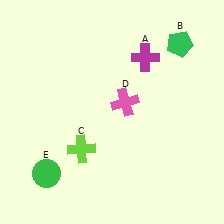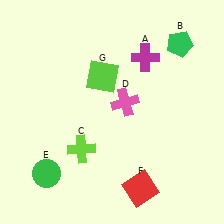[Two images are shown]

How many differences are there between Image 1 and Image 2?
There are 2 differences between the two images.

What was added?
A red square (F), a lime square (G) were added in Image 2.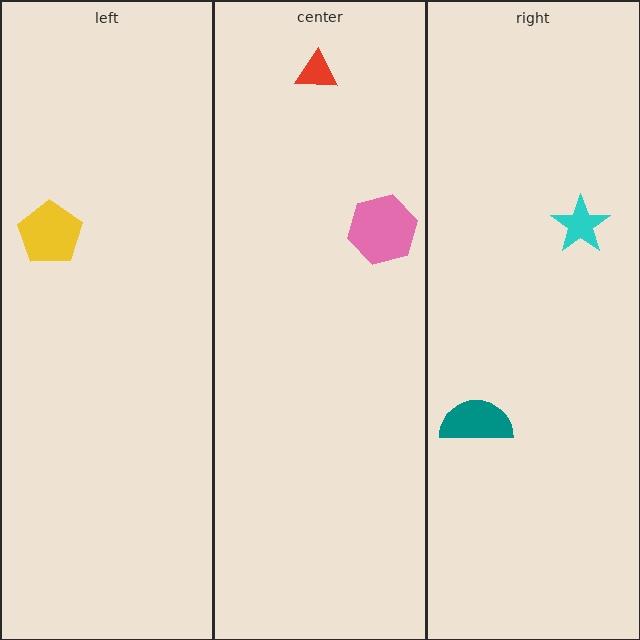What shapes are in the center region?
The red triangle, the pink hexagon.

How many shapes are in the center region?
2.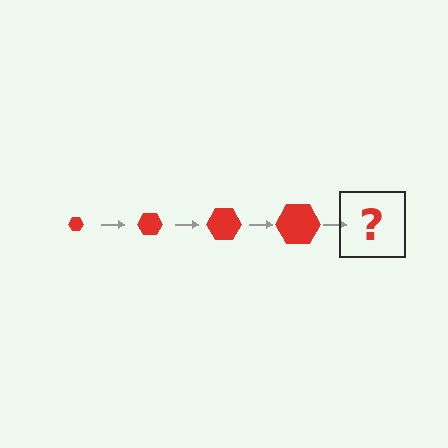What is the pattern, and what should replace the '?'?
The pattern is that the hexagon gets progressively larger each step. The '?' should be a red hexagon, larger than the previous one.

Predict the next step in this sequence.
The next step is a red hexagon, larger than the previous one.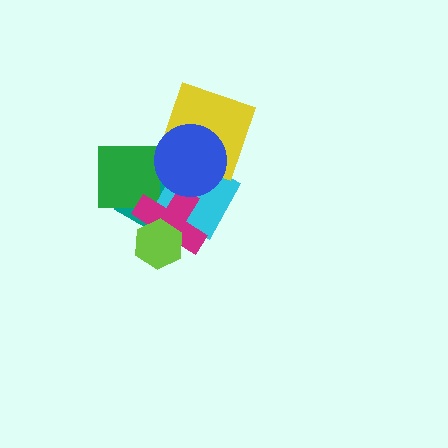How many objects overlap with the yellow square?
2 objects overlap with the yellow square.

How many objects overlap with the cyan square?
3 objects overlap with the cyan square.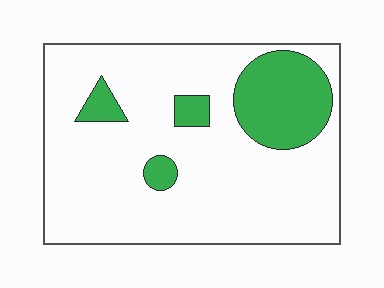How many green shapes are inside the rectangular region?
4.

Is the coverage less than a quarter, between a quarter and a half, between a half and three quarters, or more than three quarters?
Less than a quarter.